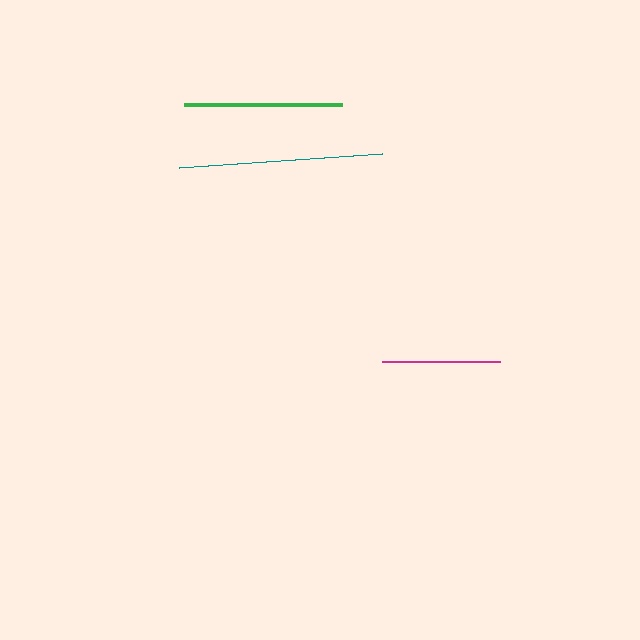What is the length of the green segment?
The green segment is approximately 158 pixels long.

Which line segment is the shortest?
The magenta line is the shortest at approximately 118 pixels.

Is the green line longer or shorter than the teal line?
The teal line is longer than the green line.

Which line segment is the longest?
The teal line is the longest at approximately 203 pixels.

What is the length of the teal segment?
The teal segment is approximately 203 pixels long.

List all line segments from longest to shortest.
From longest to shortest: teal, green, magenta.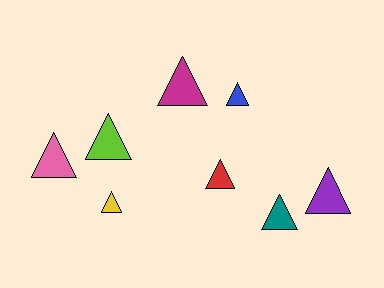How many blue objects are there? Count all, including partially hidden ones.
There is 1 blue object.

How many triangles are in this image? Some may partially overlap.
There are 8 triangles.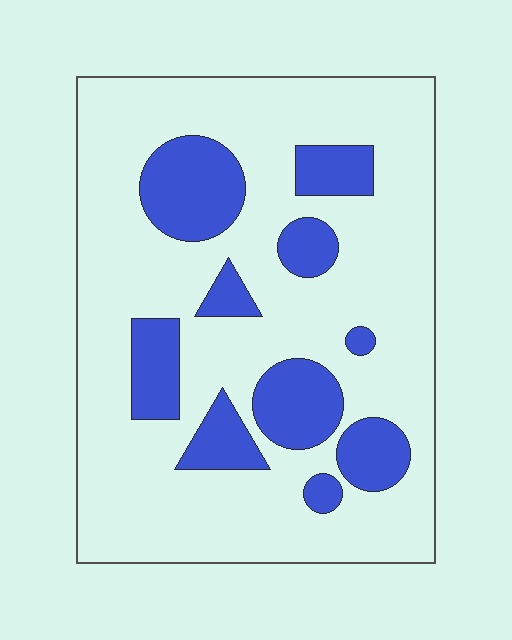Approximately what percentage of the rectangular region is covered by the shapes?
Approximately 25%.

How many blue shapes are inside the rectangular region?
10.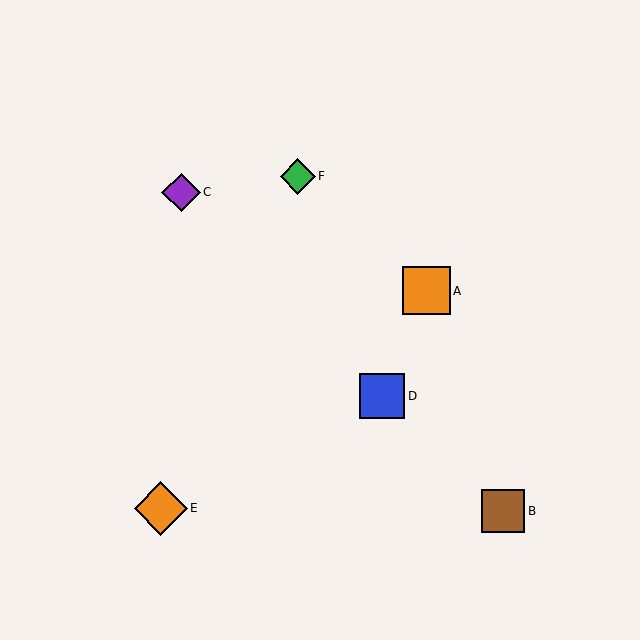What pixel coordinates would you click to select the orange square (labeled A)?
Click at (426, 291) to select the orange square A.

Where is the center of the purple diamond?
The center of the purple diamond is at (181, 192).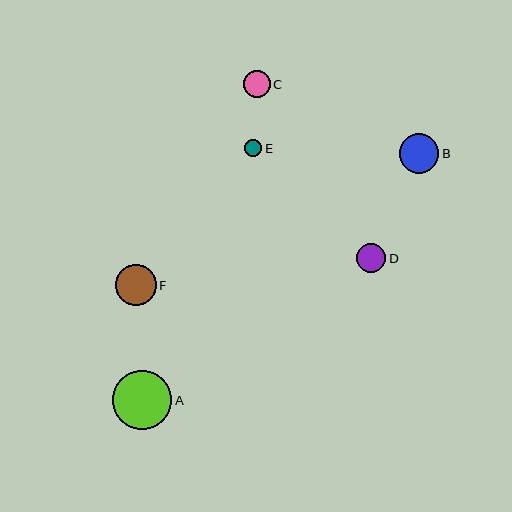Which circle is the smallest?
Circle E is the smallest with a size of approximately 18 pixels.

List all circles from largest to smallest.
From largest to smallest: A, F, B, D, C, E.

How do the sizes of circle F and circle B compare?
Circle F and circle B are approximately the same size.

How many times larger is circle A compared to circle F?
Circle A is approximately 1.5 times the size of circle F.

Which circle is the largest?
Circle A is the largest with a size of approximately 59 pixels.